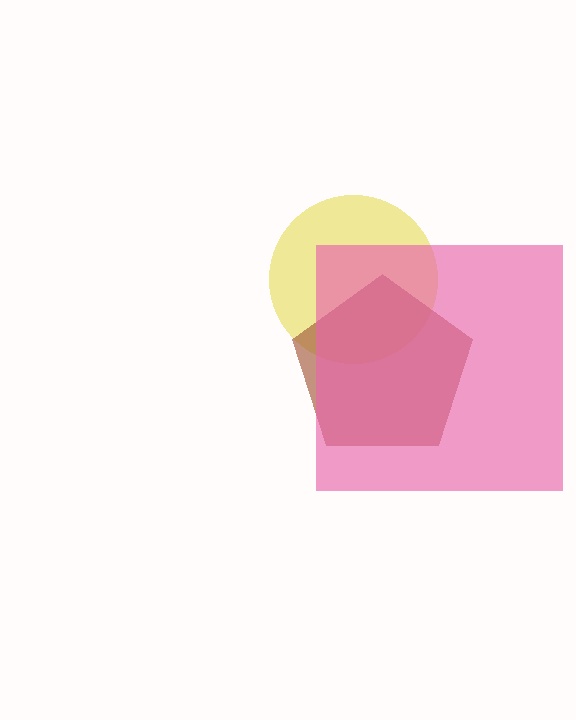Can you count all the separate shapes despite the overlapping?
Yes, there are 3 separate shapes.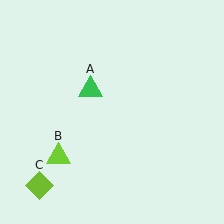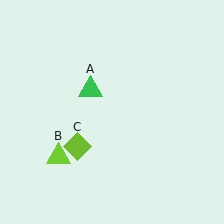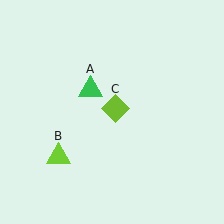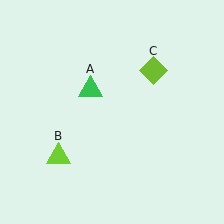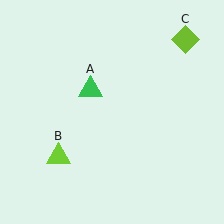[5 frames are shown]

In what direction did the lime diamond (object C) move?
The lime diamond (object C) moved up and to the right.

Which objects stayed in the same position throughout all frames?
Green triangle (object A) and lime triangle (object B) remained stationary.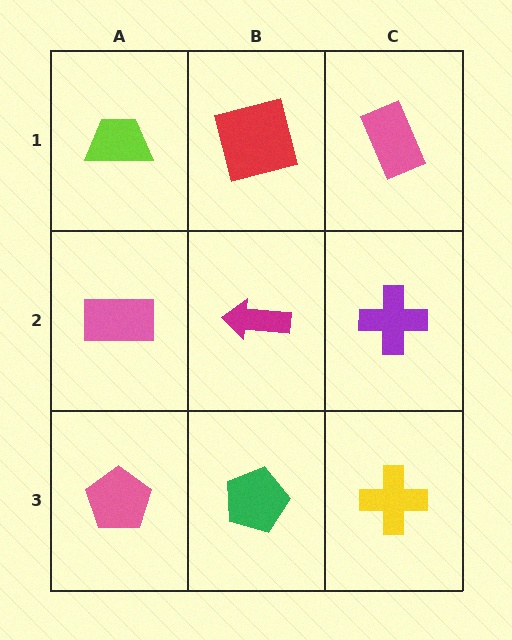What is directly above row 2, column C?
A pink rectangle.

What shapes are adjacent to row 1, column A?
A pink rectangle (row 2, column A), a red square (row 1, column B).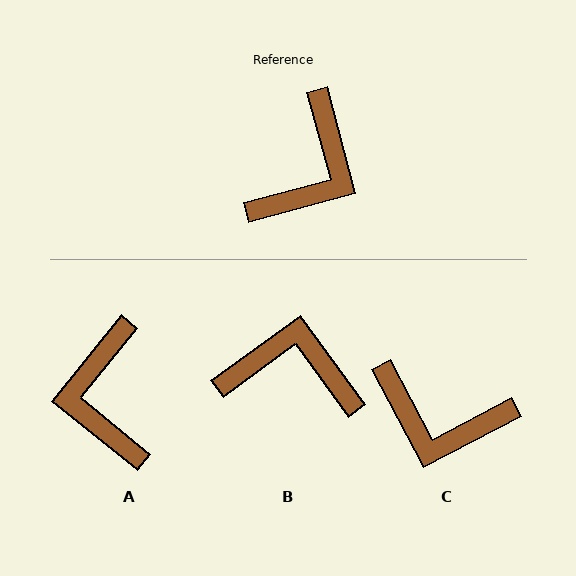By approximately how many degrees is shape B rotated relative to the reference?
Approximately 111 degrees counter-clockwise.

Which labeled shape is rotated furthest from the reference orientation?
A, about 144 degrees away.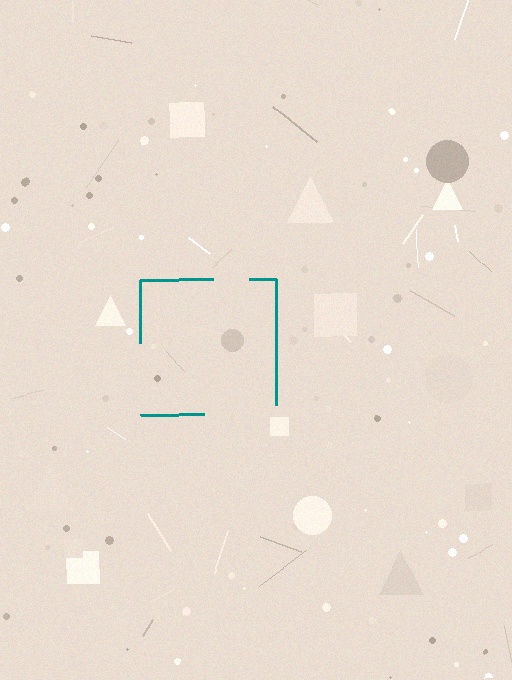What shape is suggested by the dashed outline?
The dashed outline suggests a square.